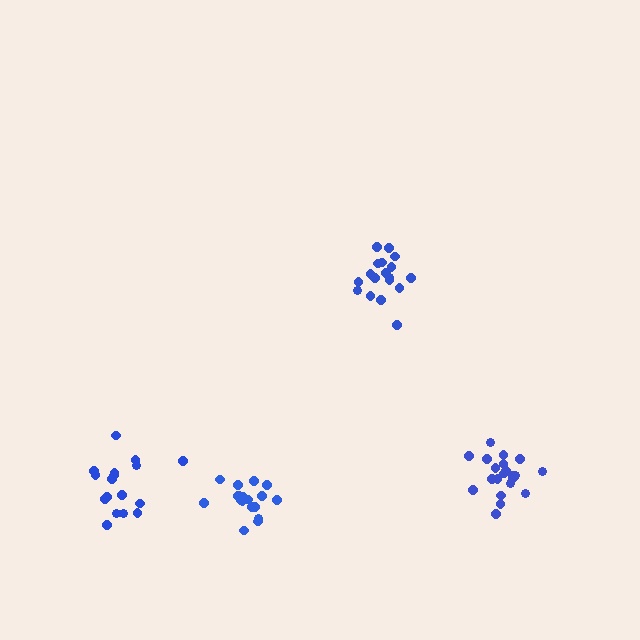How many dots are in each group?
Group 1: 18 dots, Group 2: 21 dots, Group 3: 17 dots, Group 4: 19 dots (75 total).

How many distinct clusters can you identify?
There are 4 distinct clusters.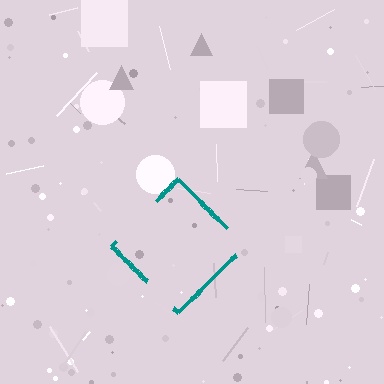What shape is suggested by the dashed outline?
The dashed outline suggests a diamond.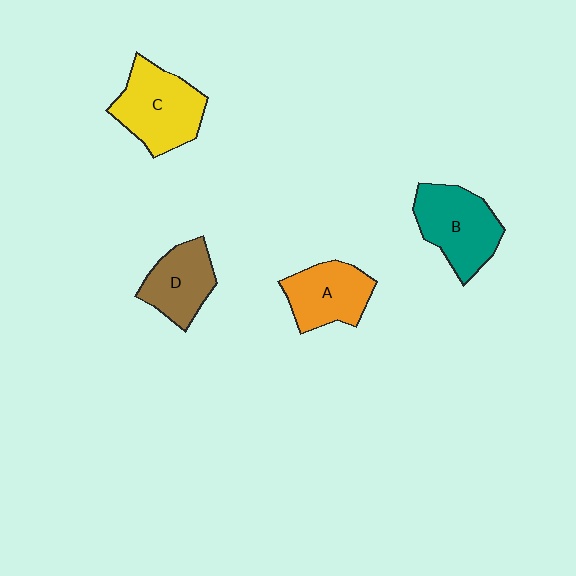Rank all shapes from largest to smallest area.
From largest to smallest: C (yellow), B (teal), A (orange), D (brown).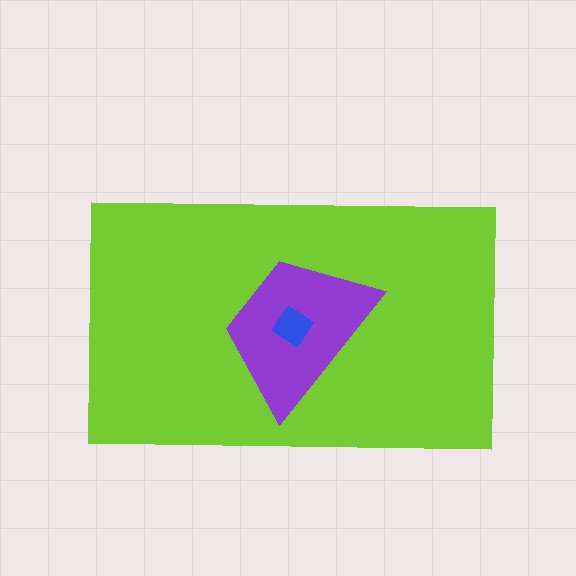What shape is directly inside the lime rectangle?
The purple trapezoid.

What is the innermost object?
The blue diamond.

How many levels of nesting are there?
3.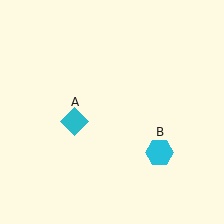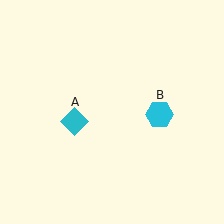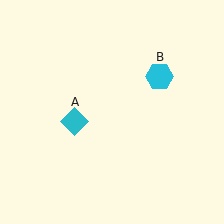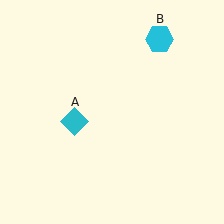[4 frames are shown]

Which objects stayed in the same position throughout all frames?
Cyan diamond (object A) remained stationary.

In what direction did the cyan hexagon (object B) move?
The cyan hexagon (object B) moved up.